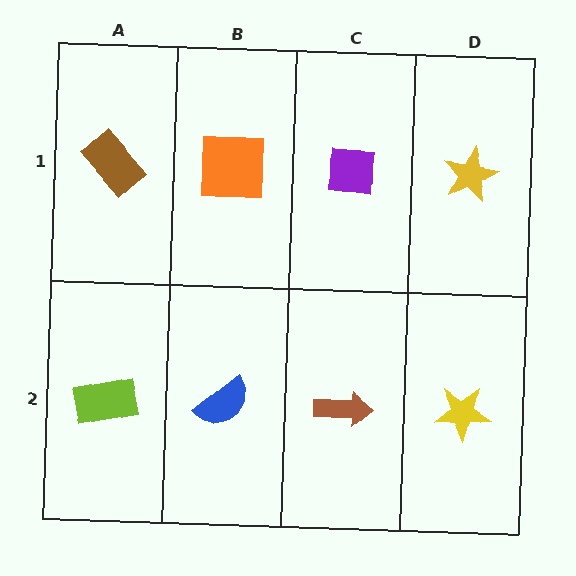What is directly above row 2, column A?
A brown rectangle.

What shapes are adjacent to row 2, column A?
A brown rectangle (row 1, column A), a blue semicircle (row 2, column B).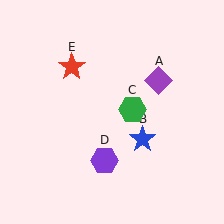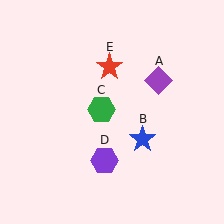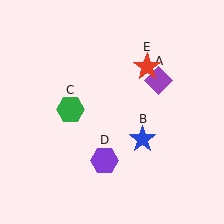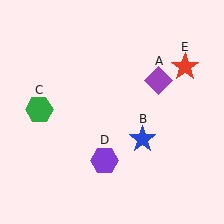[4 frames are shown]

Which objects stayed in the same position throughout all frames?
Purple diamond (object A) and blue star (object B) and purple hexagon (object D) remained stationary.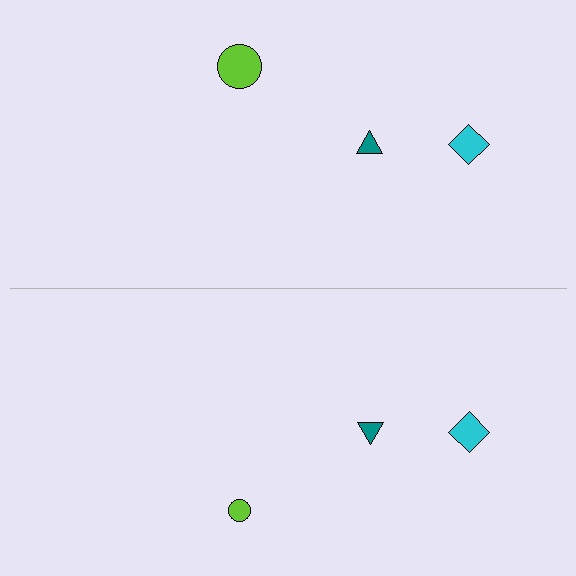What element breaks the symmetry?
The lime circle on the bottom side has a different size than its mirror counterpart.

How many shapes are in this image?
There are 6 shapes in this image.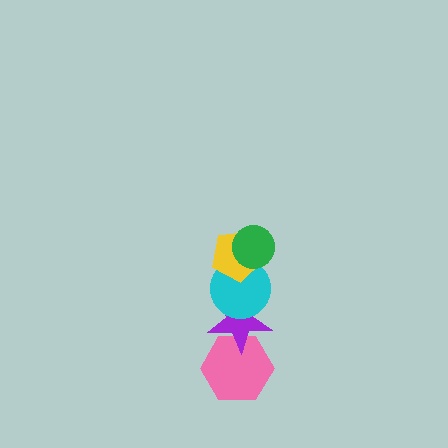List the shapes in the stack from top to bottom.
From top to bottom: the green circle, the yellow pentagon, the cyan circle, the purple star, the pink hexagon.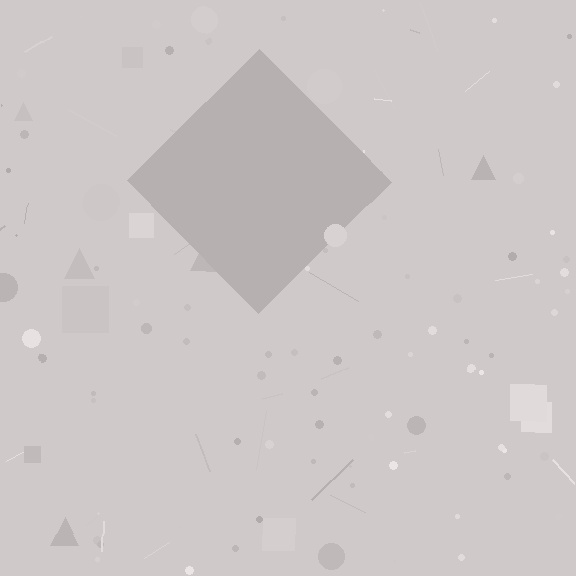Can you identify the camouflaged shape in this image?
The camouflaged shape is a diamond.